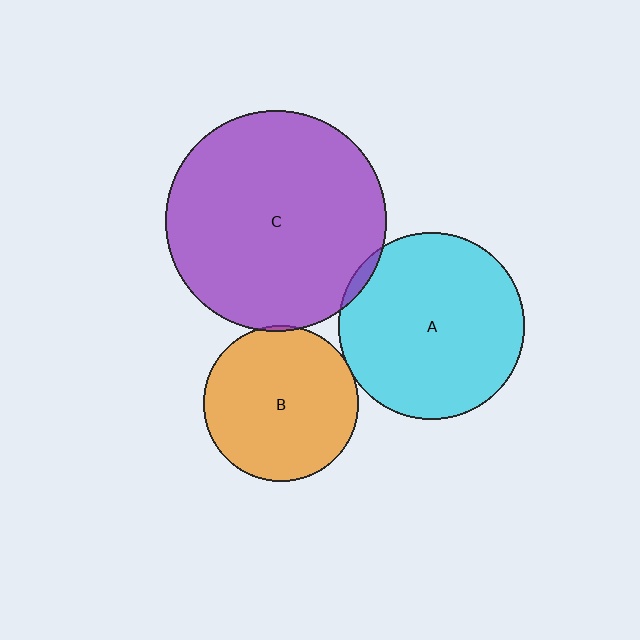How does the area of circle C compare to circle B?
Approximately 2.0 times.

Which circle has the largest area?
Circle C (purple).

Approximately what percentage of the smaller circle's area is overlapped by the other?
Approximately 5%.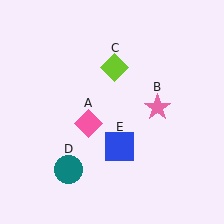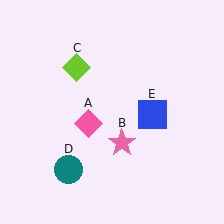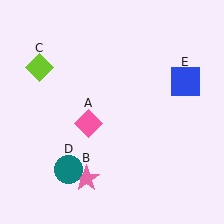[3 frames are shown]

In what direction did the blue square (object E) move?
The blue square (object E) moved up and to the right.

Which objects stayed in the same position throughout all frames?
Pink diamond (object A) and teal circle (object D) remained stationary.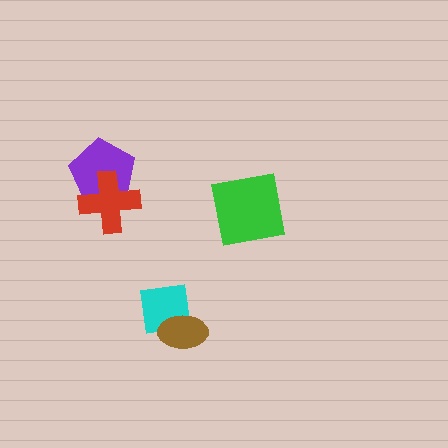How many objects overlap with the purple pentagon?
1 object overlaps with the purple pentagon.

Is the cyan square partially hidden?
Yes, it is partially covered by another shape.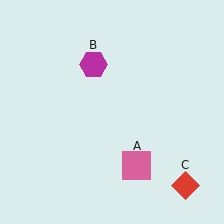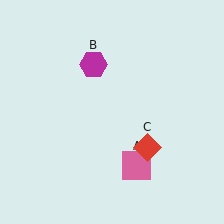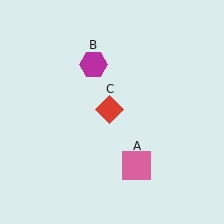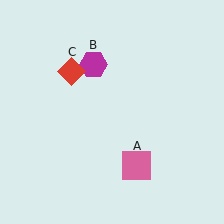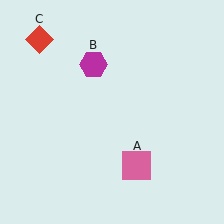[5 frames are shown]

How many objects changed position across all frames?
1 object changed position: red diamond (object C).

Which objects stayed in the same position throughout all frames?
Pink square (object A) and magenta hexagon (object B) remained stationary.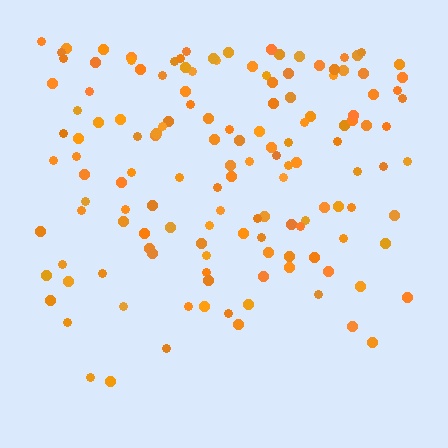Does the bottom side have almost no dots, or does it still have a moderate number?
Still a moderate number, just noticeably fewer than the top.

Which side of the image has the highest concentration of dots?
The top.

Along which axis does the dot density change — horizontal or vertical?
Vertical.